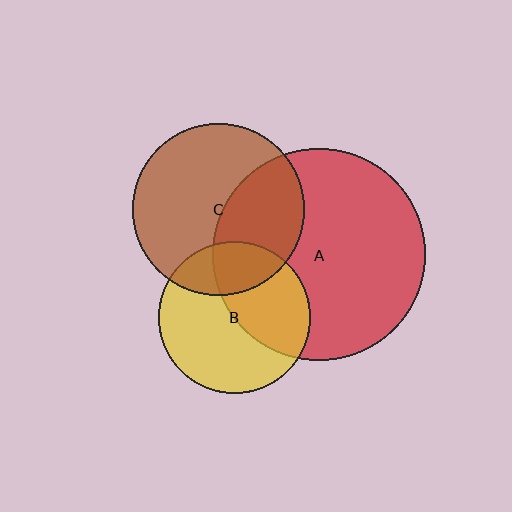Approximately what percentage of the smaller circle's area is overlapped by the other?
Approximately 25%.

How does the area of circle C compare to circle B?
Approximately 1.3 times.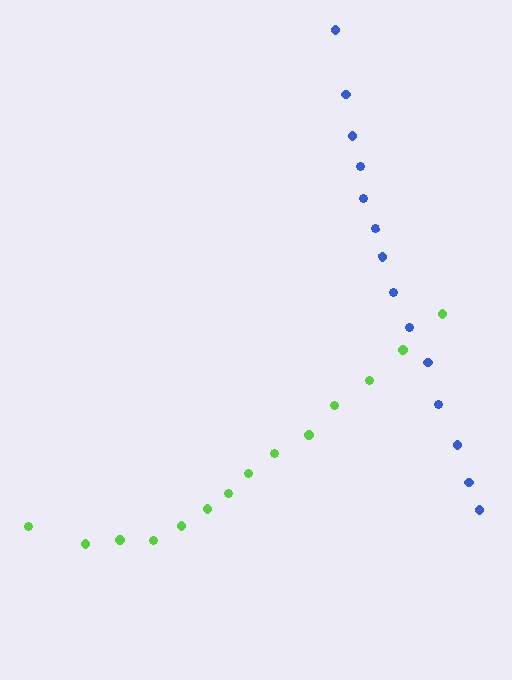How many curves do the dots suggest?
There are 2 distinct paths.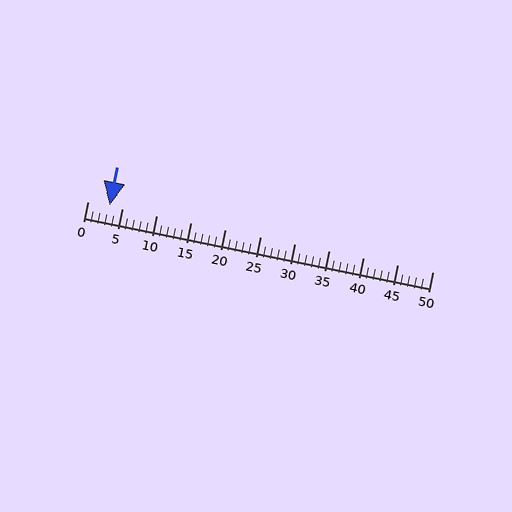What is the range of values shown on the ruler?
The ruler shows values from 0 to 50.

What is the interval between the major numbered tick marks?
The major tick marks are spaced 5 units apart.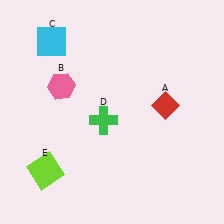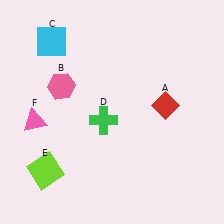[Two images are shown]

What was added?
A pink triangle (F) was added in Image 2.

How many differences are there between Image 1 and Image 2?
There is 1 difference between the two images.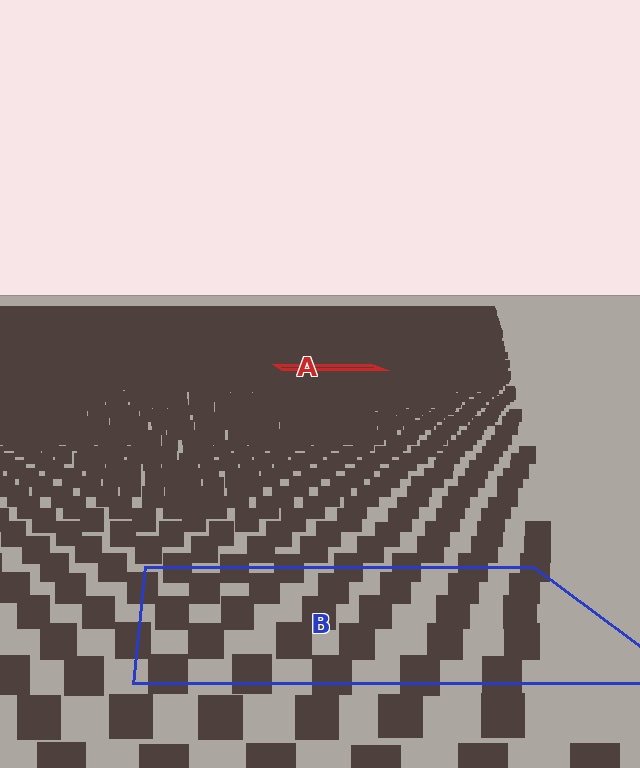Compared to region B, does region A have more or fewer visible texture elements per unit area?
Region A has more texture elements per unit area — they are packed more densely because it is farther away.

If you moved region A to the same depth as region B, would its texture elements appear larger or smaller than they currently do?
They would appear larger. At a closer depth, the same texture elements are projected at a bigger on-screen size.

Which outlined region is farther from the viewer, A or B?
Region A is farther from the viewer — the texture elements inside it appear smaller and more densely packed.